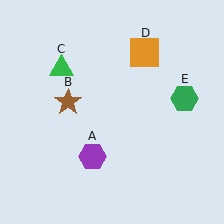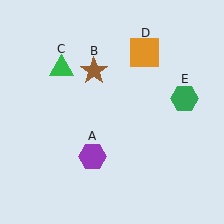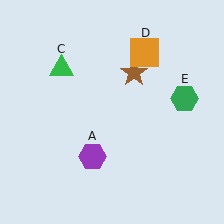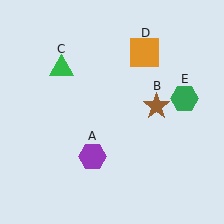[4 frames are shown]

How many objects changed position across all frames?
1 object changed position: brown star (object B).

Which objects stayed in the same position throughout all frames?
Purple hexagon (object A) and green triangle (object C) and orange square (object D) and green hexagon (object E) remained stationary.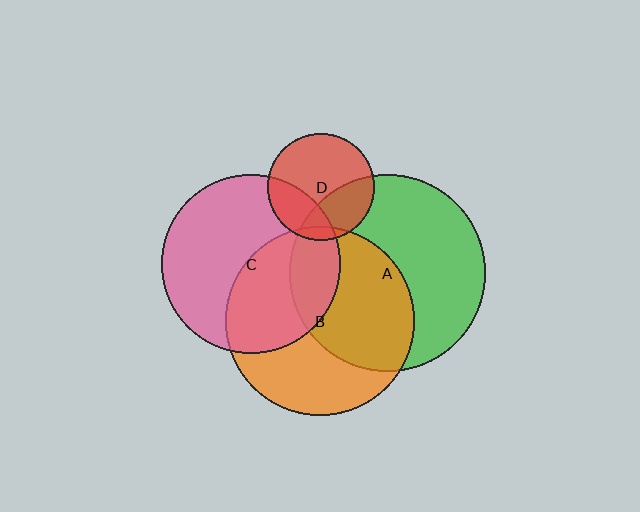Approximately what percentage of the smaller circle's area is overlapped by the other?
Approximately 30%.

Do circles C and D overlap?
Yes.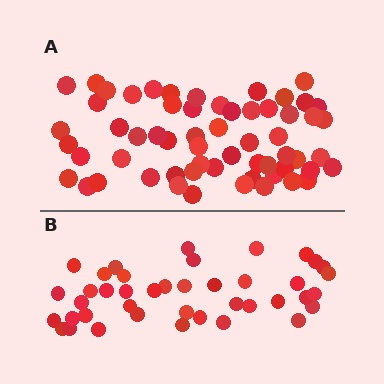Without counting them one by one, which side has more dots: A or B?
Region A (the top region) has more dots.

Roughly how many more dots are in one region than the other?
Region A has approximately 20 more dots than region B.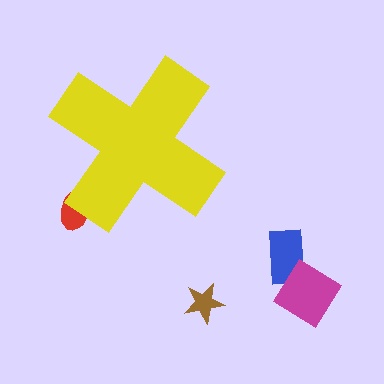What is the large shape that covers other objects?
A yellow cross.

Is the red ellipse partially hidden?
Yes, the red ellipse is partially hidden behind the yellow cross.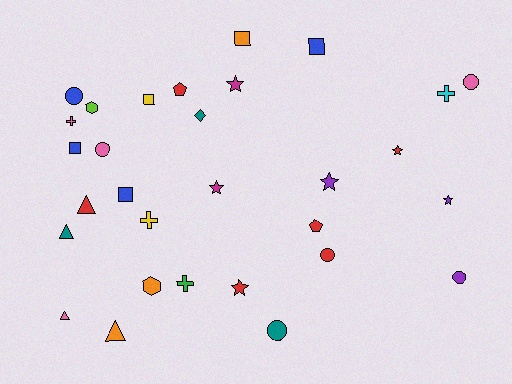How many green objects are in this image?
There is 1 green object.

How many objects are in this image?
There are 30 objects.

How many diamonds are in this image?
There is 1 diamond.